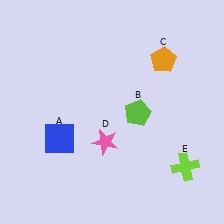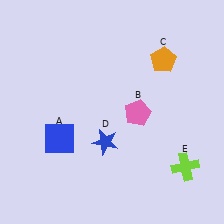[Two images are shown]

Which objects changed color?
B changed from lime to pink. D changed from pink to blue.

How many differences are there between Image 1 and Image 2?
There are 2 differences between the two images.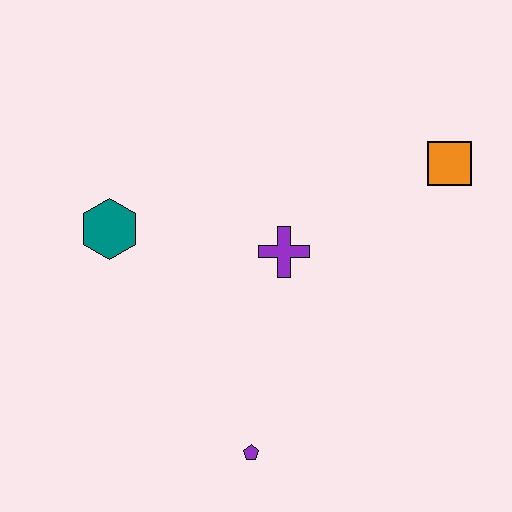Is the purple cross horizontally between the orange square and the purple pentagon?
Yes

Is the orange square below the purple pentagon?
No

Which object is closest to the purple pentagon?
The purple cross is closest to the purple pentagon.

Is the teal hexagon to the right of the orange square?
No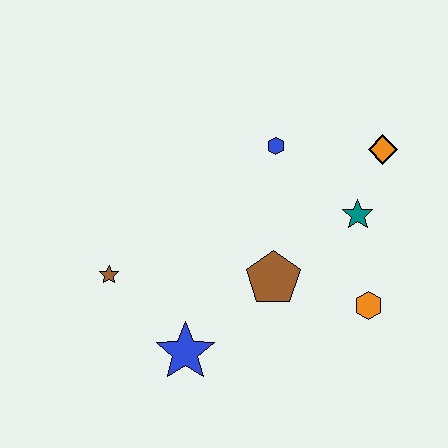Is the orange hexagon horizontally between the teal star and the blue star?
No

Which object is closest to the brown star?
The blue star is closest to the brown star.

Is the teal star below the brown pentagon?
No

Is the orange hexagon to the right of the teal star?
Yes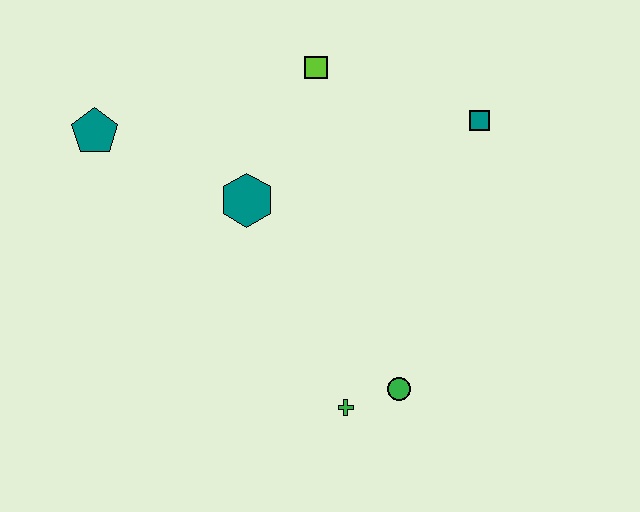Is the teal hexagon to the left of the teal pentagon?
No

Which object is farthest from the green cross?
The teal pentagon is farthest from the green cross.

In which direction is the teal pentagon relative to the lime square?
The teal pentagon is to the left of the lime square.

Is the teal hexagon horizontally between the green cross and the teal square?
No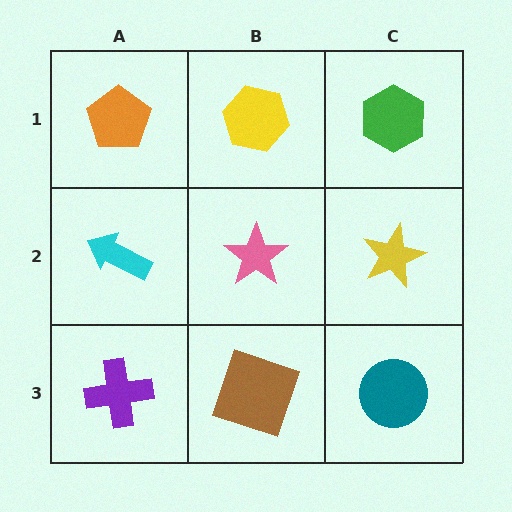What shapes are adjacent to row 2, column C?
A green hexagon (row 1, column C), a teal circle (row 3, column C), a pink star (row 2, column B).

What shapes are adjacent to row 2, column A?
An orange pentagon (row 1, column A), a purple cross (row 3, column A), a pink star (row 2, column B).